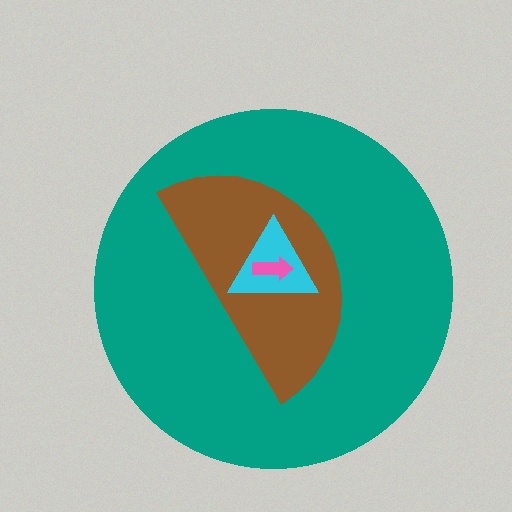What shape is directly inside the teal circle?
The brown semicircle.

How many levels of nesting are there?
4.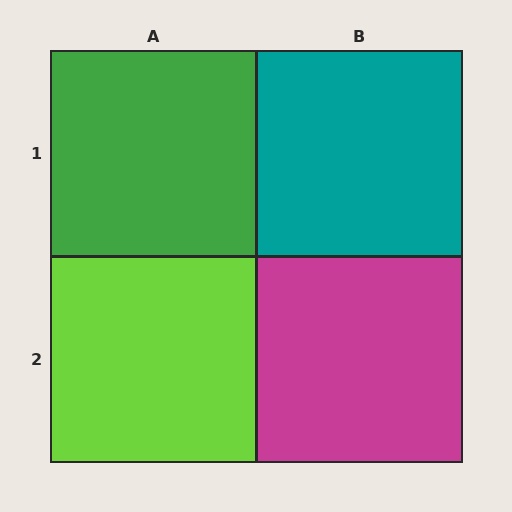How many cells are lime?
1 cell is lime.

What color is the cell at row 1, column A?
Green.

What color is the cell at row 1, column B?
Teal.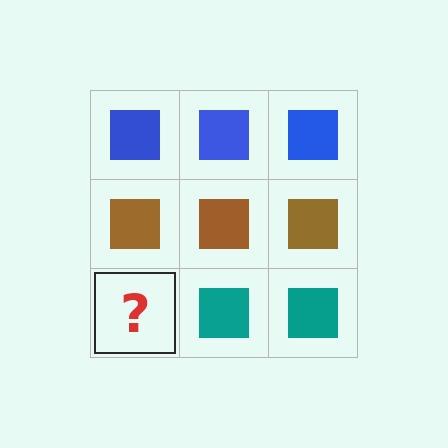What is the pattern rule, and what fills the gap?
The rule is that each row has a consistent color. The gap should be filled with a teal square.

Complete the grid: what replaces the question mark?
The question mark should be replaced with a teal square.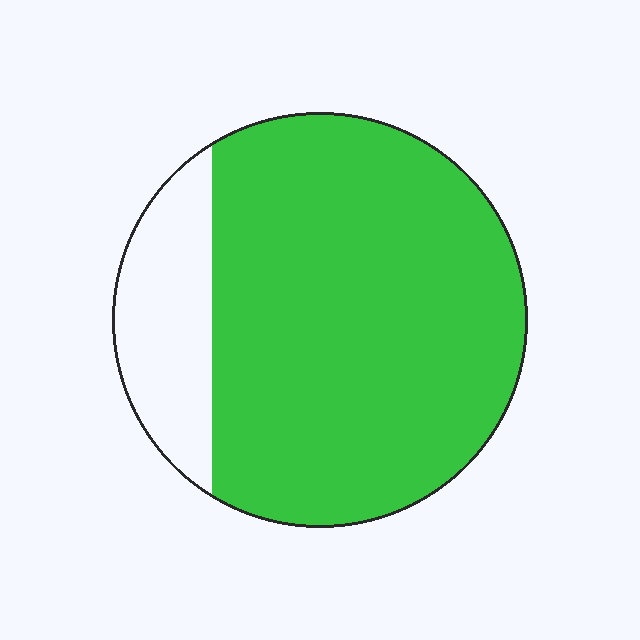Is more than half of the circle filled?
Yes.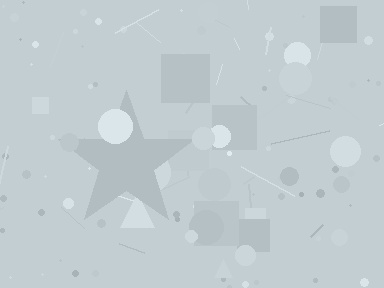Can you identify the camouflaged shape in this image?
The camouflaged shape is a star.